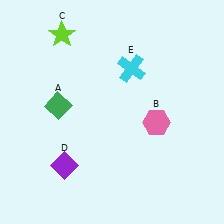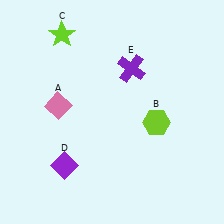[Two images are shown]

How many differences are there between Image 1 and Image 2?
There are 3 differences between the two images.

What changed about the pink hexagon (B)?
In Image 1, B is pink. In Image 2, it changed to lime.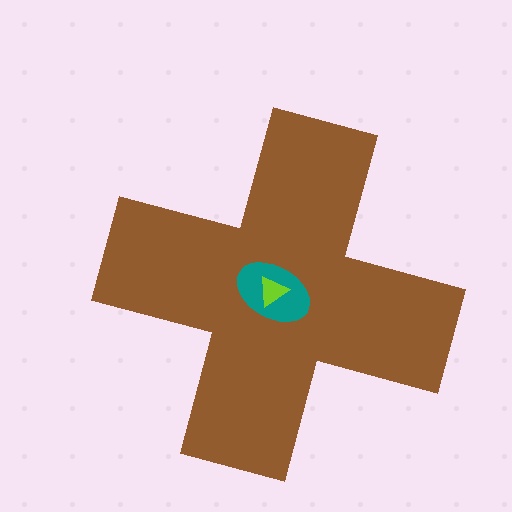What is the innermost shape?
The lime triangle.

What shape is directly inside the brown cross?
The teal ellipse.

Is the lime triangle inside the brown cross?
Yes.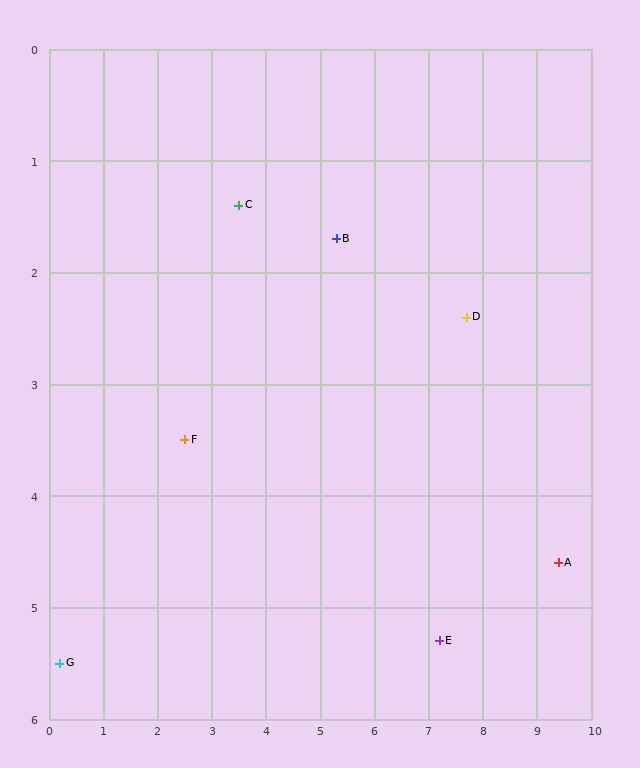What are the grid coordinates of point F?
Point F is at approximately (2.5, 3.5).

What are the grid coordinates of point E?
Point E is at approximately (7.2, 5.3).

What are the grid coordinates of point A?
Point A is at approximately (9.4, 4.6).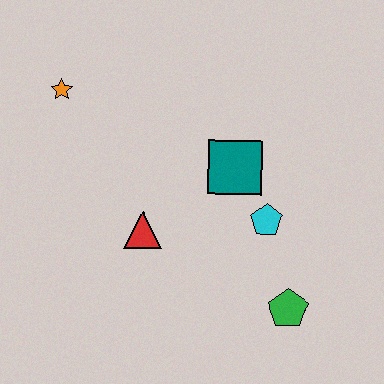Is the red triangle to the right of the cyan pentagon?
No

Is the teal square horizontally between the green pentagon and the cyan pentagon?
No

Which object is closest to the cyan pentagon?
The teal square is closest to the cyan pentagon.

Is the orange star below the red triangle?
No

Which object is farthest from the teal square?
The orange star is farthest from the teal square.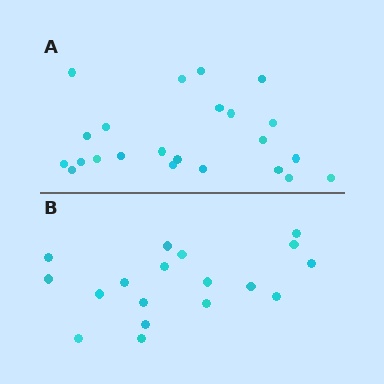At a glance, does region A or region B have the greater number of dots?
Region A (the top region) has more dots.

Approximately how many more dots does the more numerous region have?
Region A has about 5 more dots than region B.